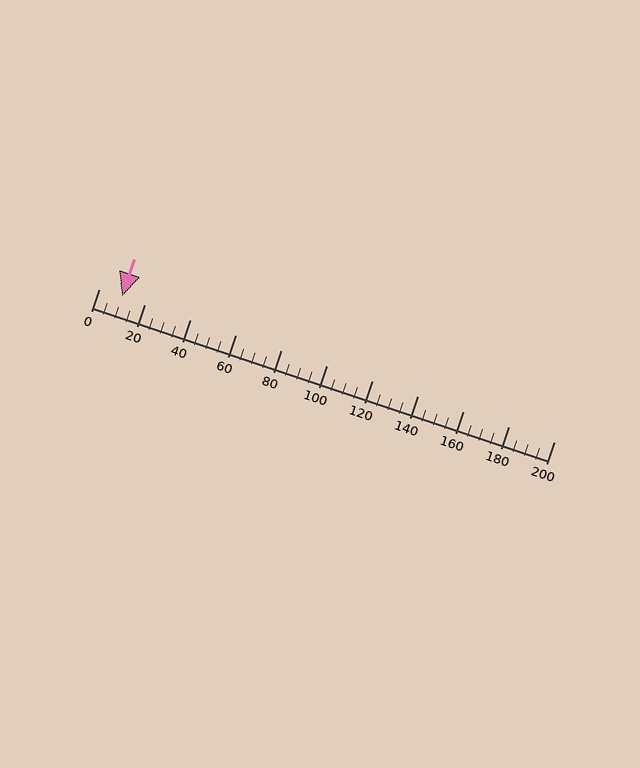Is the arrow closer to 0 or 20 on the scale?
The arrow is closer to 20.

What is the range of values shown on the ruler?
The ruler shows values from 0 to 200.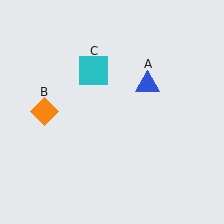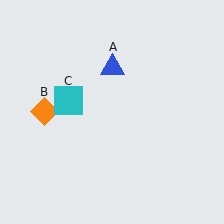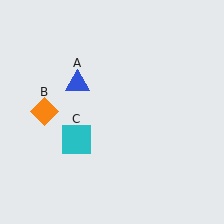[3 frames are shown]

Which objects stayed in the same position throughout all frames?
Orange diamond (object B) remained stationary.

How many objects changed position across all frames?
2 objects changed position: blue triangle (object A), cyan square (object C).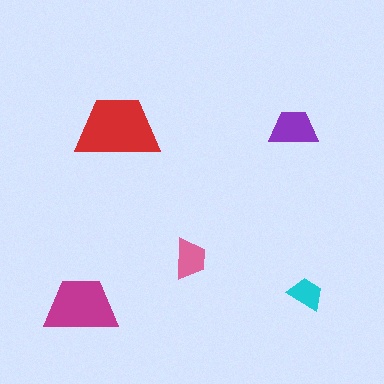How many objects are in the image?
There are 5 objects in the image.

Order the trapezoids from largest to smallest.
the red one, the magenta one, the purple one, the pink one, the cyan one.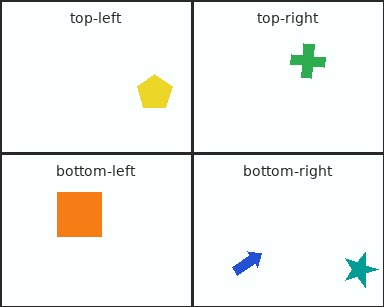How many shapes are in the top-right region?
1.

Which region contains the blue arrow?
The bottom-right region.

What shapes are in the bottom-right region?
The teal star, the blue arrow.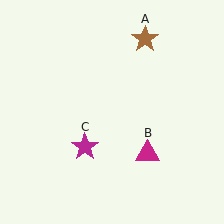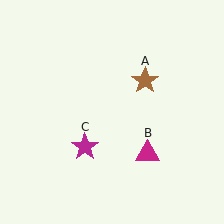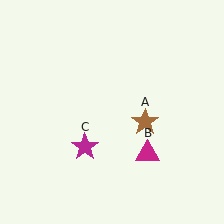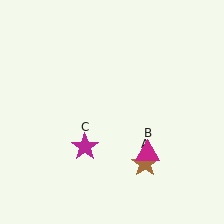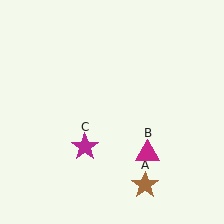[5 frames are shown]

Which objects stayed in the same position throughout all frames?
Magenta triangle (object B) and magenta star (object C) remained stationary.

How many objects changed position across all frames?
1 object changed position: brown star (object A).